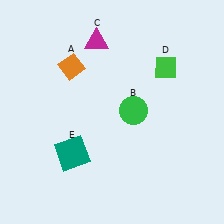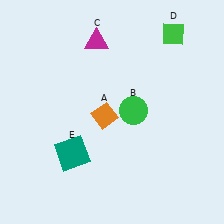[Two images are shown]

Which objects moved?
The objects that moved are: the orange diamond (A), the green diamond (D).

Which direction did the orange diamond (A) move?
The orange diamond (A) moved down.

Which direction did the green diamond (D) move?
The green diamond (D) moved up.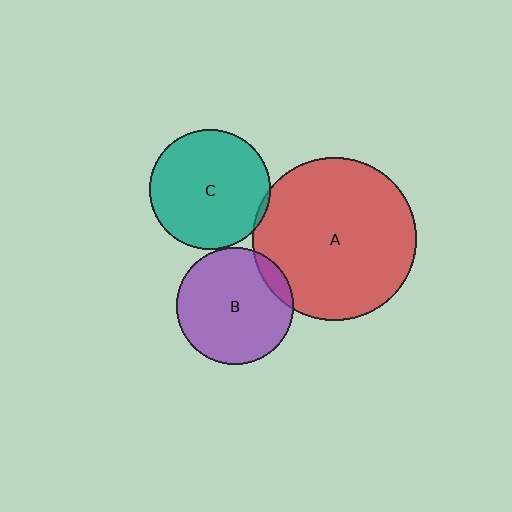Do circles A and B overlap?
Yes.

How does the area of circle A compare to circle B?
Approximately 2.0 times.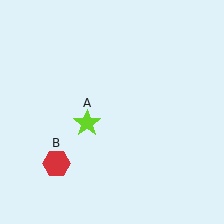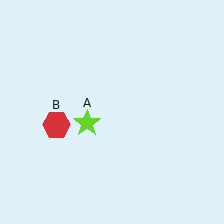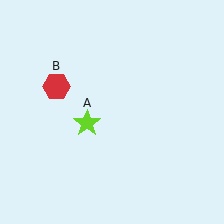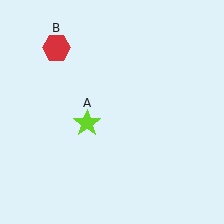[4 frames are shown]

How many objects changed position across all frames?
1 object changed position: red hexagon (object B).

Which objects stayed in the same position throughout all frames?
Lime star (object A) remained stationary.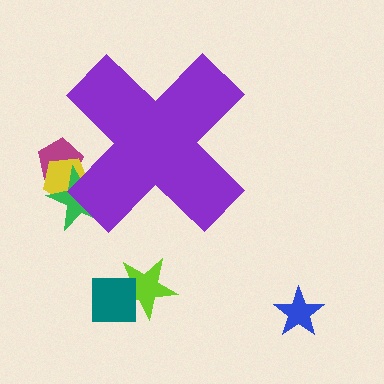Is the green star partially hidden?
Yes, the green star is partially hidden behind the purple cross.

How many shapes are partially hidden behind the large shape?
3 shapes are partially hidden.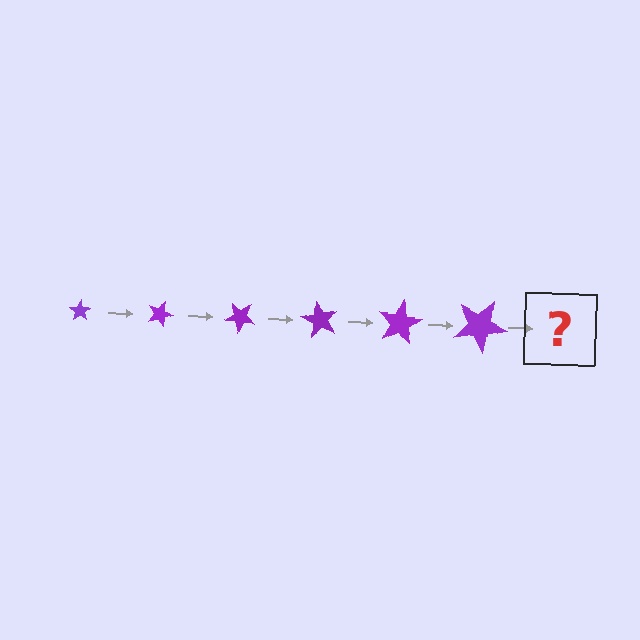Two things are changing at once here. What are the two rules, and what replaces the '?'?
The two rules are that the star grows larger each step and it rotates 20 degrees each step. The '?' should be a star, larger than the previous one and rotated 120 degrees from the start.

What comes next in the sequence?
The next element should be a star, larger than the previous one and rotated 120 degrees from the start.